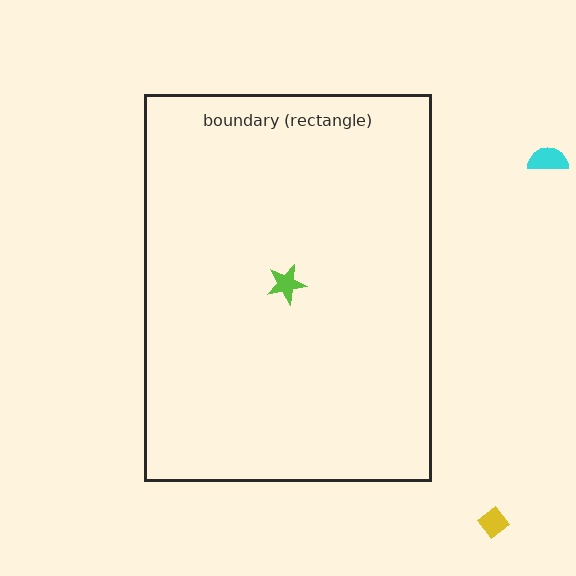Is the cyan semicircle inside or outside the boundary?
Outside.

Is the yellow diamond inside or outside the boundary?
Outside.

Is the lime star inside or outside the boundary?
Inside.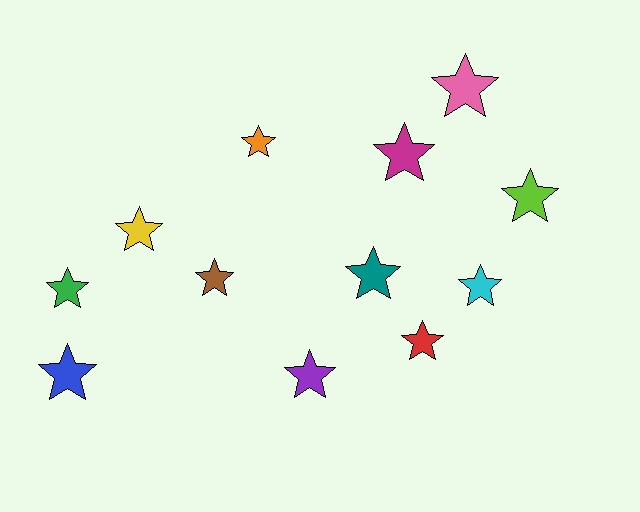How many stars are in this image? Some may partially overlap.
There are 12 stars.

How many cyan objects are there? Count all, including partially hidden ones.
There is 1 cyan object.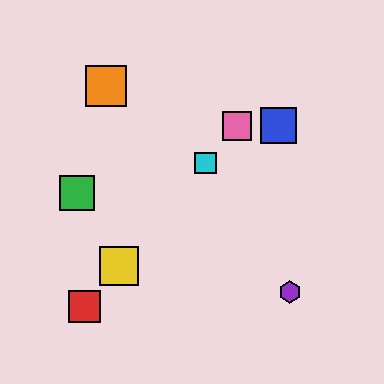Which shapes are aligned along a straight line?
The red square, the yellow square, the cyan square, the pink square are aligned along a straight line.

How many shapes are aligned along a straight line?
4 shapes (the red square, the yellow square, the cyan square, the pink square) are aligned along a straight line.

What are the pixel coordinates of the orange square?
The orange square is at (106, 86).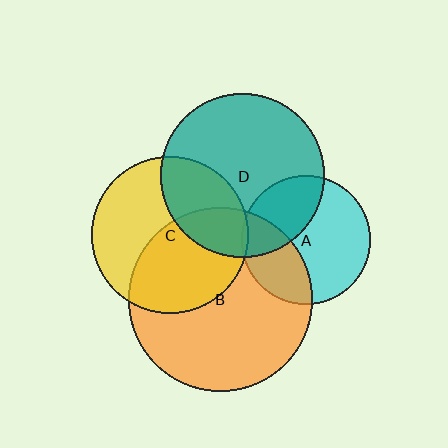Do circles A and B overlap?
Yes.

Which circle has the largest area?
Circle B (orange).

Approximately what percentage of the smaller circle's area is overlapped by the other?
Approximately 30%.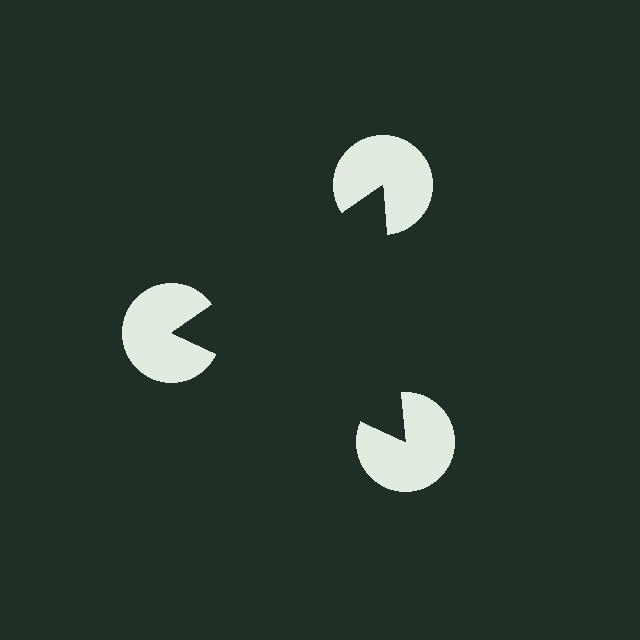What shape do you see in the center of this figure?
An illusory triangle — its edges are inferred from the aligned wedge cuts in the pac-man discs, not physically drawn.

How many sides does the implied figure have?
3 sides.